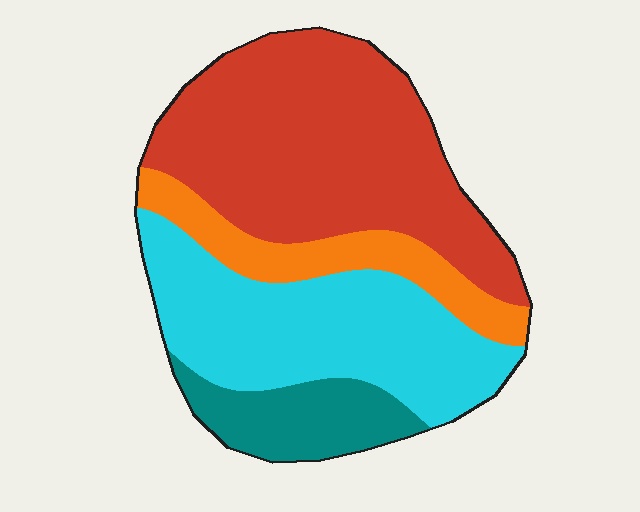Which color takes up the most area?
Red, at roughly 45%.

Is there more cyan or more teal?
Cyan.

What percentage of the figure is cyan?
Cyan covers 32% of the figure.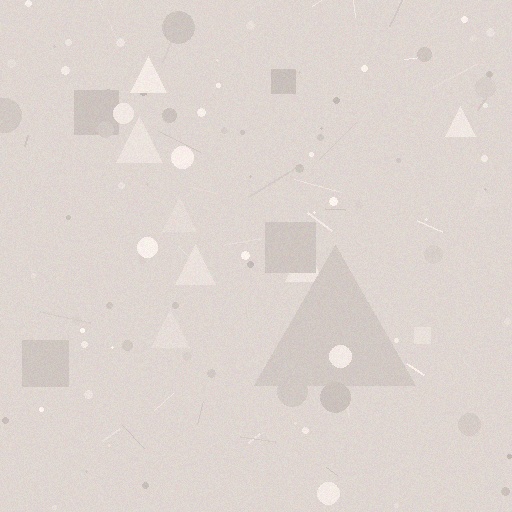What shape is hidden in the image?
A triangle is hidden in the image.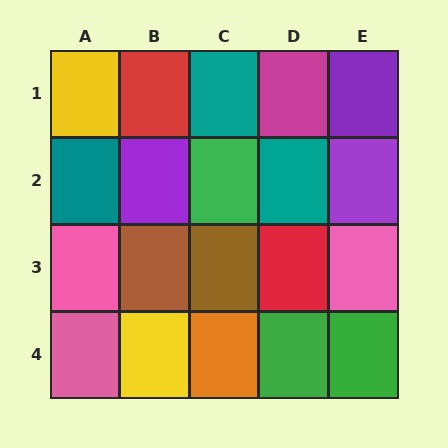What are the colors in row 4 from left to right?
Pink, yellow, orange, green, green.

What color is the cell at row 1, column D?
Magenta.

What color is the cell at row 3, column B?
Brown.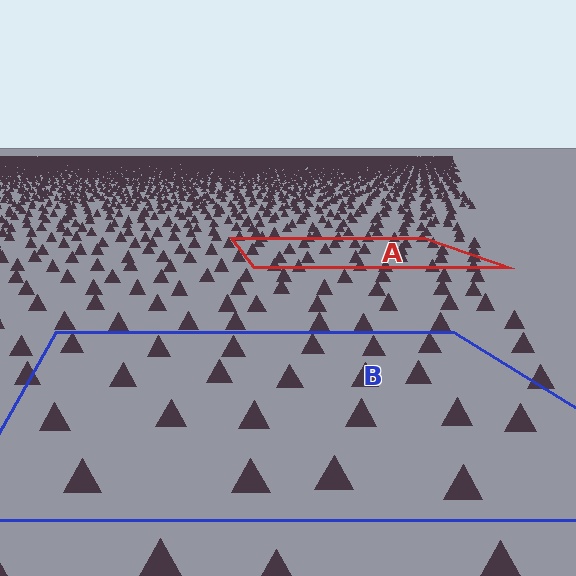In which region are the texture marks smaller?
The texture marks are smaller in region A, because it is farther away.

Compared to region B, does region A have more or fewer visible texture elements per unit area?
Region A has more texture elements per unit area — they are packed more densely because it is farther away.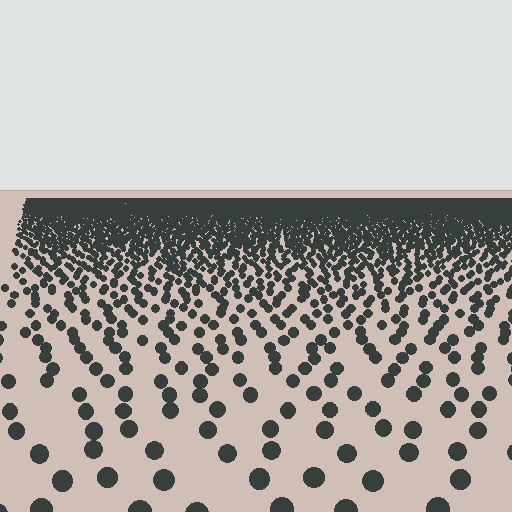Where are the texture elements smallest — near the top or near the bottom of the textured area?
Near the top.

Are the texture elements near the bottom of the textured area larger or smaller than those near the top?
Larger. Near the bottom, elements are closer to the viewer and appear at a bigger on-screen size.